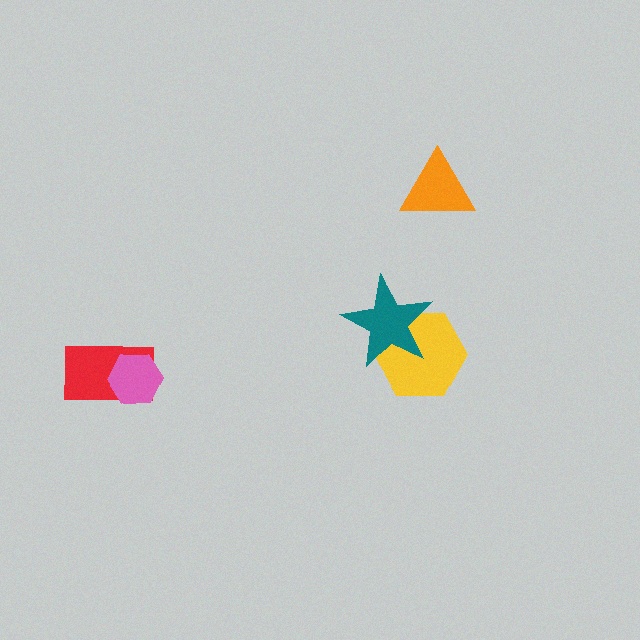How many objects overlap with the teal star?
1 object overlaps with the teal star.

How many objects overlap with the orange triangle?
0 objects overlap with the orange triangle.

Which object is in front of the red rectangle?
The pink hexagon is in front of the red rectangle.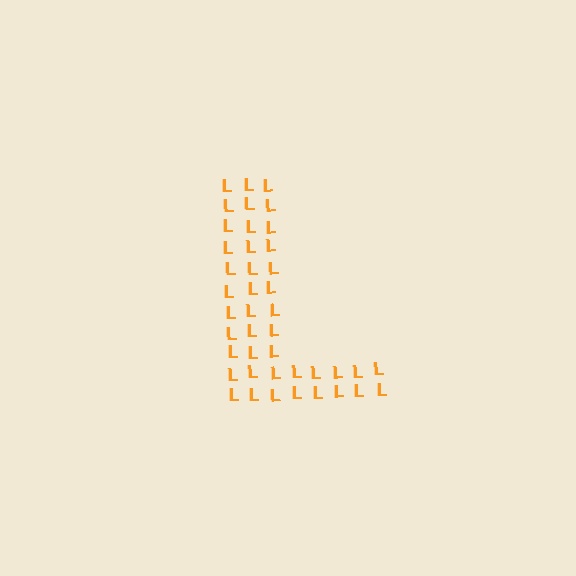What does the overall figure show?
The overall figure shows the letter L.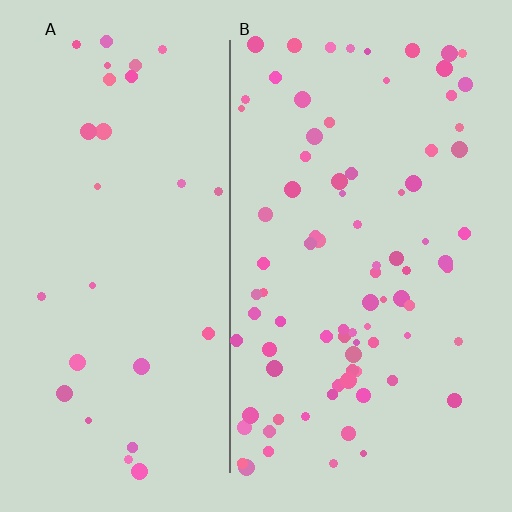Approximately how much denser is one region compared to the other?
Approximately 2.9× — region B over region A.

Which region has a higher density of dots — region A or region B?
B (the right).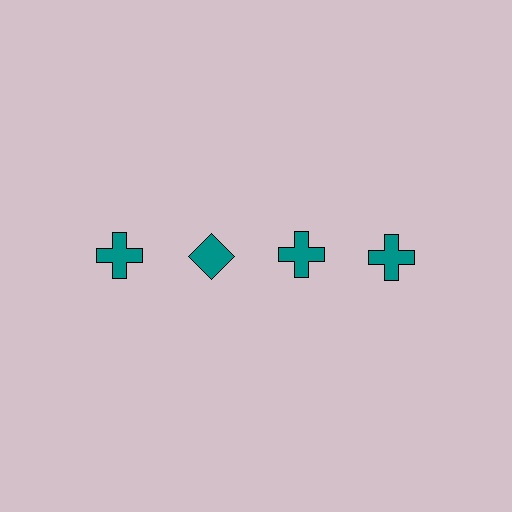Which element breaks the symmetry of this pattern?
The teal diamond in the top row, second from left column breaks the symmetry. All other shapes are teal crosses.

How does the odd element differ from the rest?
It has a different shape: diamond instead of cross.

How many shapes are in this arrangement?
There are 4 shapes arranged in a grid pattern.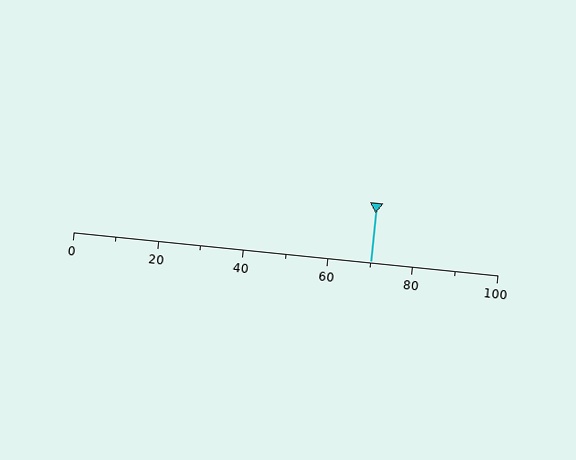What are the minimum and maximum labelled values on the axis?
The axis runs from 0 to 100.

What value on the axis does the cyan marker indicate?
The marker indicates approximately 70.